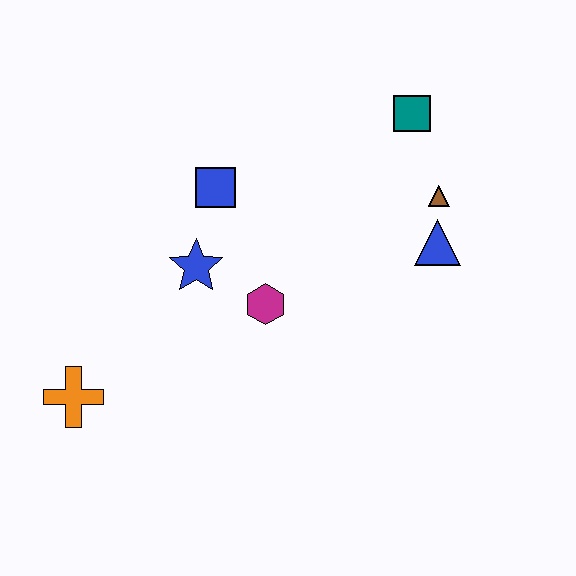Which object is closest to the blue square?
The blue star is closest to the blue square.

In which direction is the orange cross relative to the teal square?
The orange cross is to the left of the teal square.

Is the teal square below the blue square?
No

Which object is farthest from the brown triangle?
The orange cross is farthest from the brown triangle.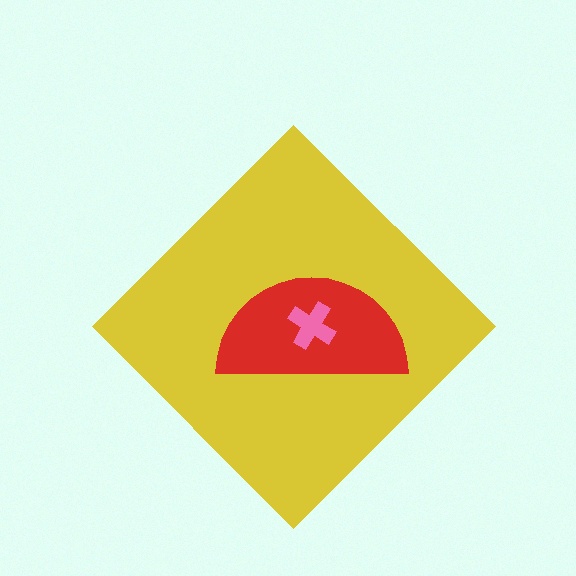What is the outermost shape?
The yellow diamond.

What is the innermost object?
The pink cross.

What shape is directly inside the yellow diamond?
The red semicircle.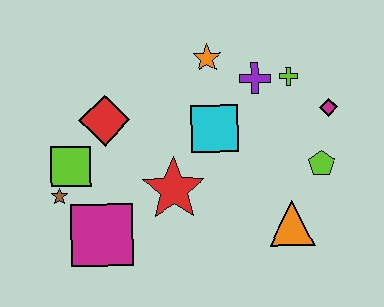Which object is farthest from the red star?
The magenta diamond is farthest from the red star.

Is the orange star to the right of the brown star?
Yes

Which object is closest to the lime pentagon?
The magenta diamond is closest to the lime pentagon.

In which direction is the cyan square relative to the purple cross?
The cyan square is below the purple cross.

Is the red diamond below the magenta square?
No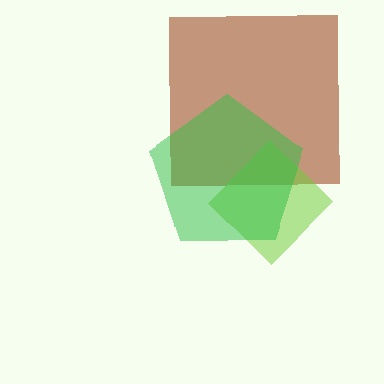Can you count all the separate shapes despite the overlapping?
Yes, there are 3 separate shapes.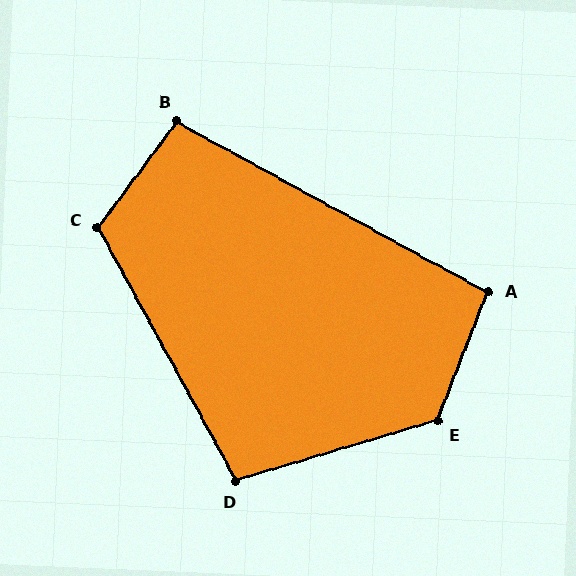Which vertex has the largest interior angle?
E, at approximately 128 degrees.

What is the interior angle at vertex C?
Approximately 114 degrees (obtuse).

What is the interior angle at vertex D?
Approximately 102 degrees (obtuse).